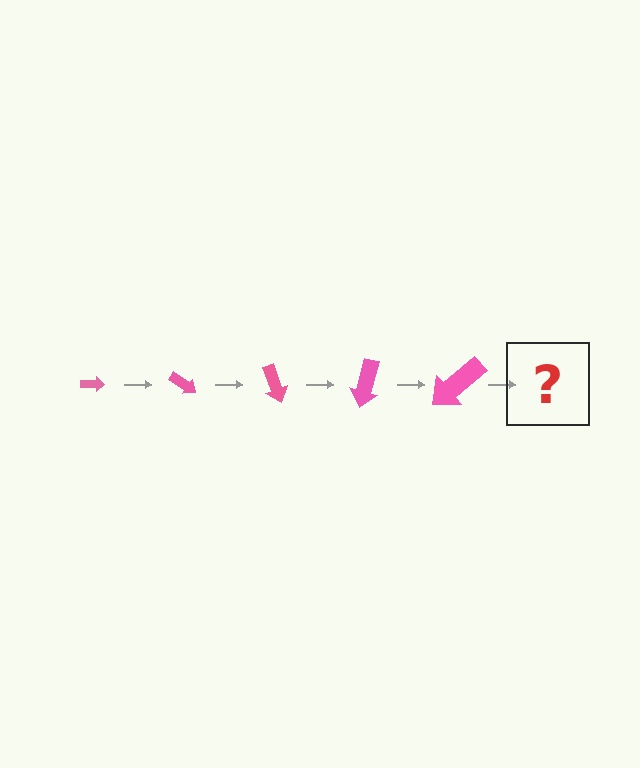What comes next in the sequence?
The next element should be an arrow, larger than the previous one and rotated 175 degrees from the start.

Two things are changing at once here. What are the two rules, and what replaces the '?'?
The two rules are that the arrow grows larger each step and it rotates 35 degrees each step. The '?' should be an arrow, larger than the previous one and rotated 175 degrees from the start.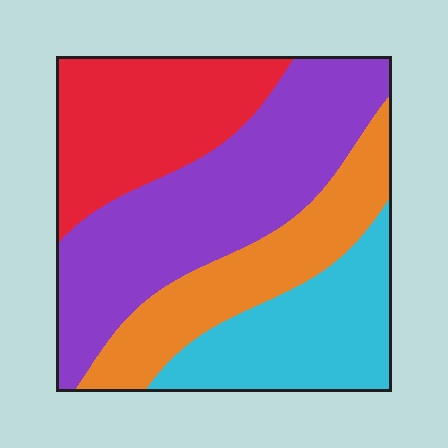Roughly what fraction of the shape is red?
Red covers roughly 25% of the shape.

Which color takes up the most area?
Purple, at roughly 35%.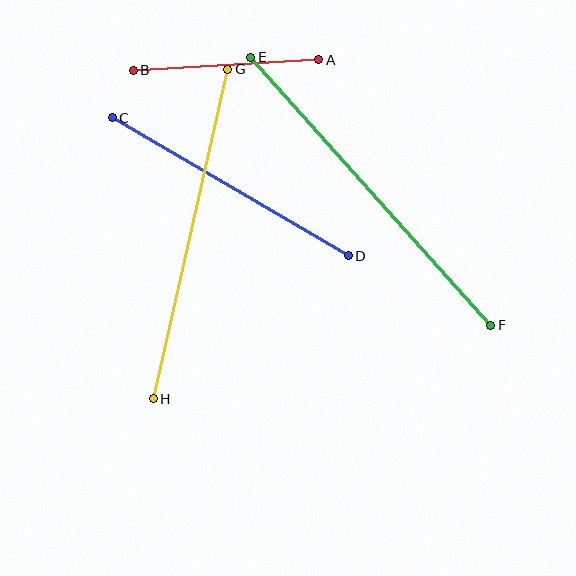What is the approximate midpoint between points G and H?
The midpoint is at approximately (190, 234) pixels.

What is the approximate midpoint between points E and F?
The midpoint is at approximately (371, 191) pixels.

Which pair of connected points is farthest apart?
Points E and F are farthest apart.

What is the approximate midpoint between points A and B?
The midpoint is at approximately (226, 65) pixels.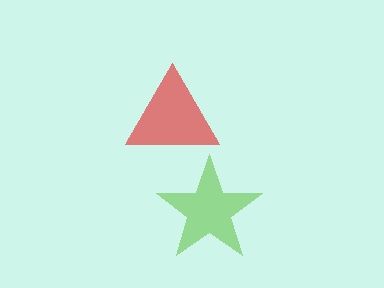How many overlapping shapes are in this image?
There are 2 overlapping shapes in the image.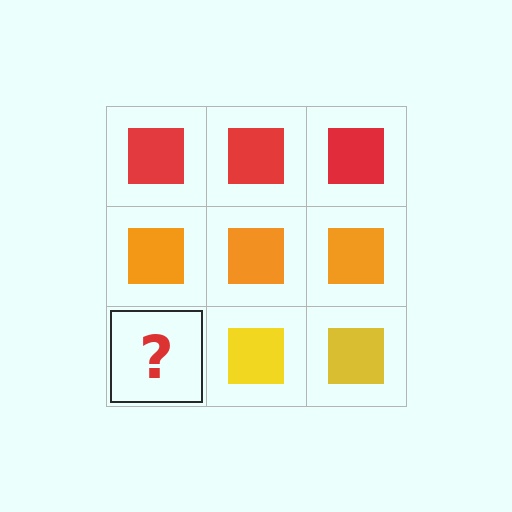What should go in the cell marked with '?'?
The missing cell should contain a yellow square.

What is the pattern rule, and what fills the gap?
The rule is that each row has a consistent color. The gap should be filled with a yellow square.